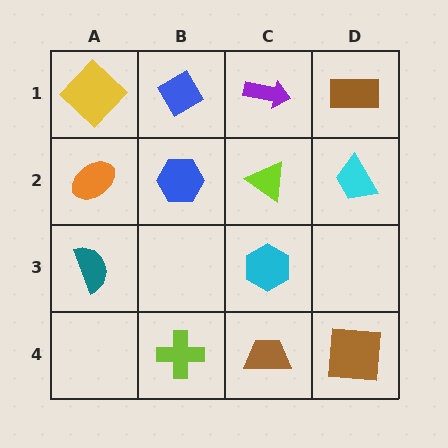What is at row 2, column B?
A blue hexagon.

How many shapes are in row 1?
4 shapes.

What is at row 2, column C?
A lime triangle.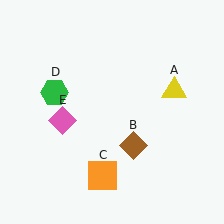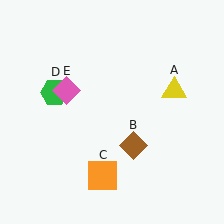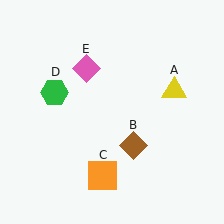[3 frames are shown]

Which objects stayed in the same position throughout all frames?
Yellow triangle (object A) and brown diamond (object B) and orange square (object C) and green hexagon (object D) remained stationary.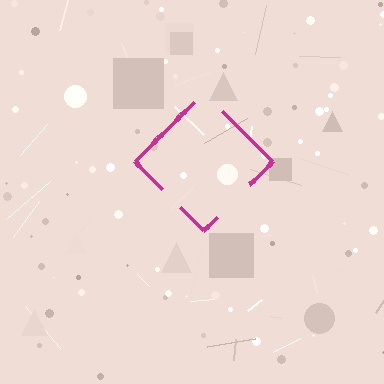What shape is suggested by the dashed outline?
The dashed outline suggests a diamond.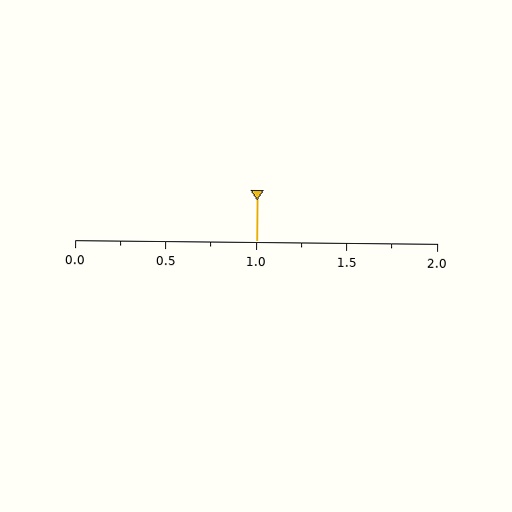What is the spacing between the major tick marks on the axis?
The major ticks are spaced 0.5 apart.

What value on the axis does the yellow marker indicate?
The marker indicates approximately 1.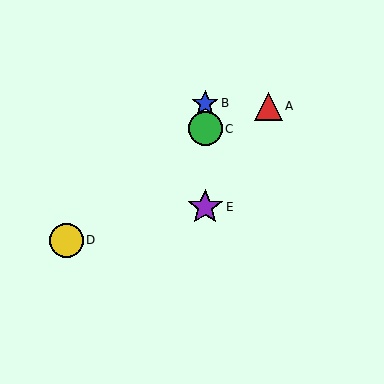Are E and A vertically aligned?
No, E is at x≈205 and A is at x≈268.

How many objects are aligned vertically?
3 objects (B, C, E) are aligned vertically.